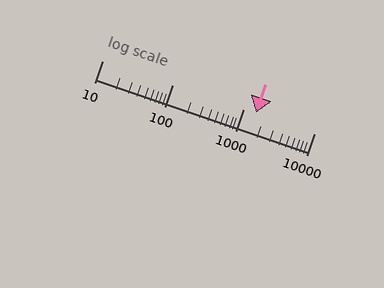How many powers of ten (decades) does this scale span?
The scale spans 3 decades, from 10 to 10000.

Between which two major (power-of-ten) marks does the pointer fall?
The pointer is between 1000 and 10000.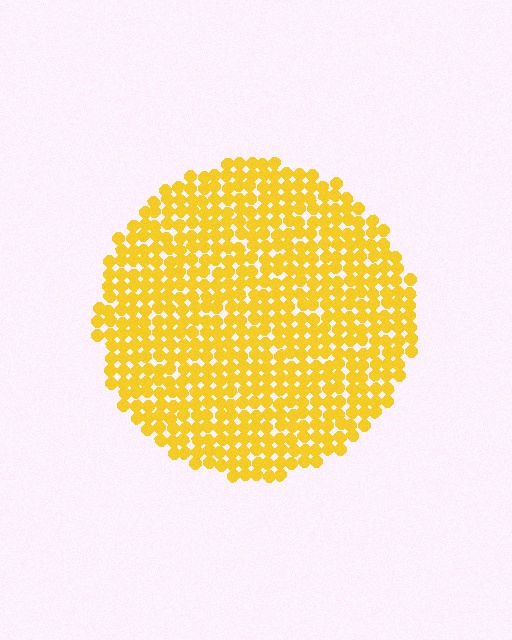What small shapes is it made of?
It is made of small circles.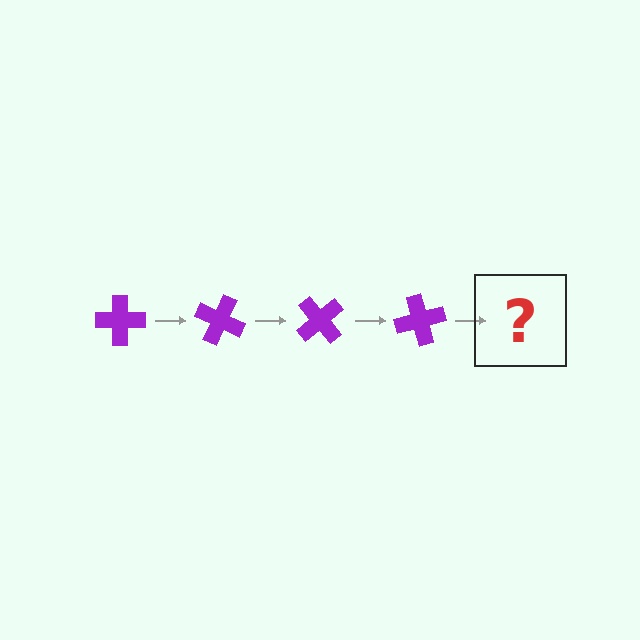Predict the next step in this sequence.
The next step is a purple cross rotated 100 degrees.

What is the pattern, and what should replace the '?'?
The pattern is that the cross rotates 25 degrees each step. The '?' should be a purple cross rotated 100 degrees.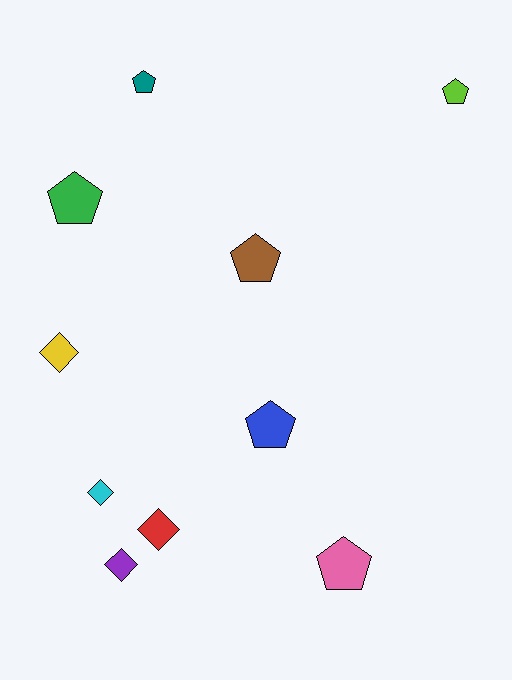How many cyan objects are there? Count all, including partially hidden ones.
There is 1 cyan object.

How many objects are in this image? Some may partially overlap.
There are 10 objects.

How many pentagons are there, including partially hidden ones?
There are 6 pentagons.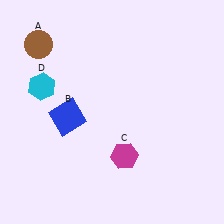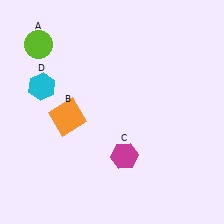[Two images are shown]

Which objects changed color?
A changed from brown to lime. B changed from blue to orange.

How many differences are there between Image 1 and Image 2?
There are 2 differences between the two images.